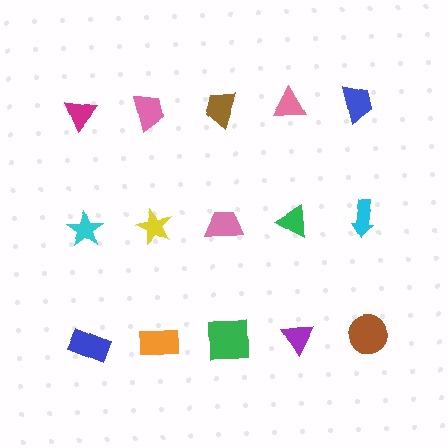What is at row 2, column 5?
A cyan arrow.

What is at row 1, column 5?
A blue trapezoid.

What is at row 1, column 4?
A pink triangle.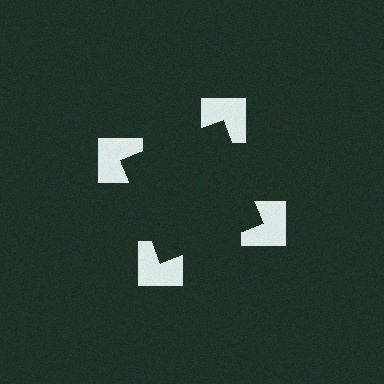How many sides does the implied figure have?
4 sides.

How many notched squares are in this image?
There are 4 — one at each vertex of the illusory square.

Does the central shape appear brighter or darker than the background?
It typically appears slightly darker than the background, even though no actual brightness change is drawn.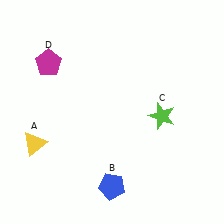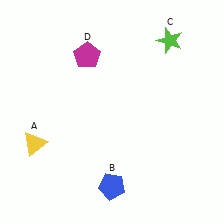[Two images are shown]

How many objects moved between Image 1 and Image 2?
2 objects moved between the two images.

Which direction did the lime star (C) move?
The lime star (C) moved up.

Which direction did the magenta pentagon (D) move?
The magenta pentagon (D) moved right.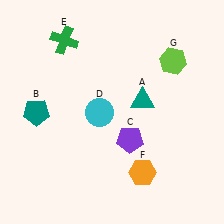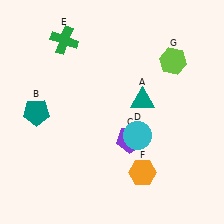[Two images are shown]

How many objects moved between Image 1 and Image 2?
1 object moved between the two images.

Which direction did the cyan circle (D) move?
The cyan circle (D) moved right.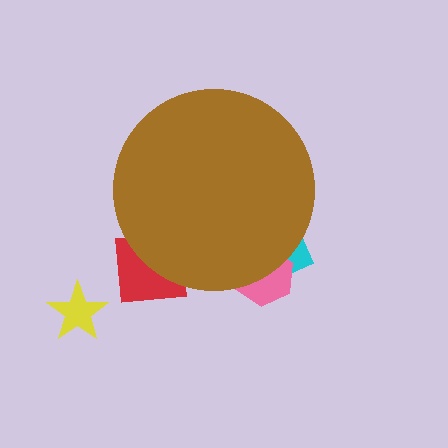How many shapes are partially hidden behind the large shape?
3 shapes are partially hidden.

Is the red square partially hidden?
Yes, the red square is partially hidden behind the brown circle.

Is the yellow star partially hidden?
No, the yellow star is fully visible.